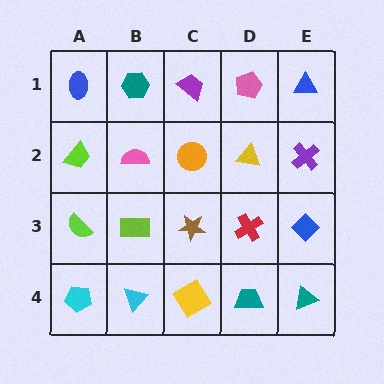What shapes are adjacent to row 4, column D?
A red cross (row 3, column D), a yellow diamond (row 4, column C), a teal triangle (row 4, column E).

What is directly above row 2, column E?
A blue triangle.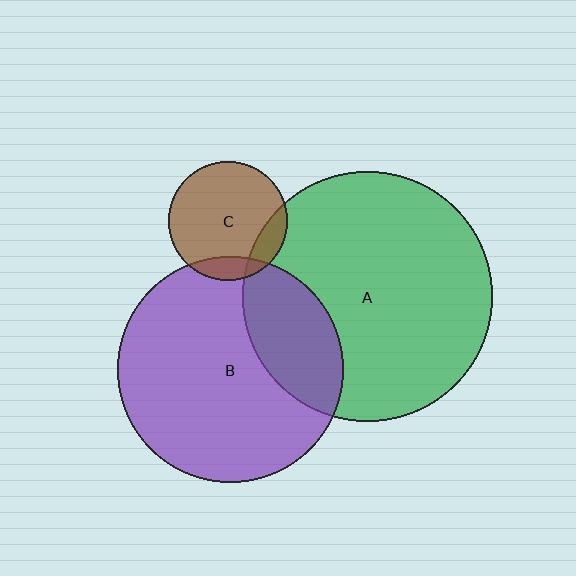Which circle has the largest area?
Circle A (green).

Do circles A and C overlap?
Yes.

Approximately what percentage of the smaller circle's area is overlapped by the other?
Approximately 15%.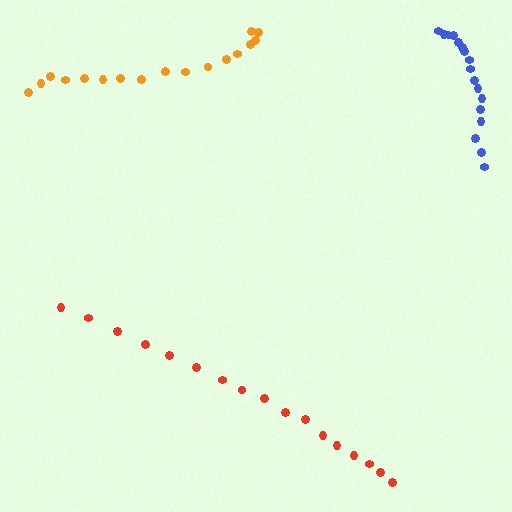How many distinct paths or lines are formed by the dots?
There are 3 distinct paths.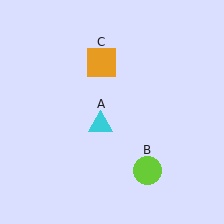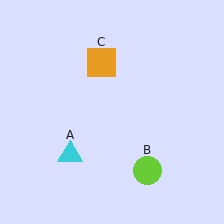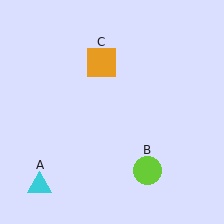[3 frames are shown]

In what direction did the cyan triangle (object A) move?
The cyan triangle (object A) moved down and to the left.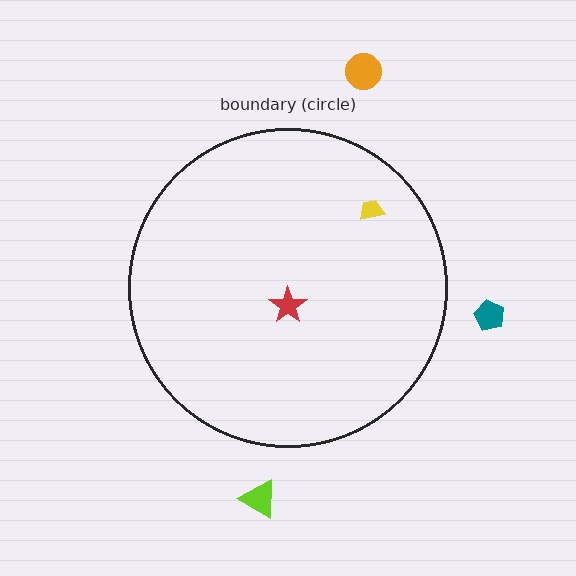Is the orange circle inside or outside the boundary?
Outside.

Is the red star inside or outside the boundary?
Inside.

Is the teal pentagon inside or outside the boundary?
Outside.